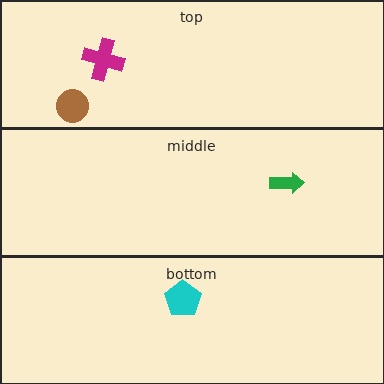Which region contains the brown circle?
The top region.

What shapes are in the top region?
The magenta cross, the brown circle.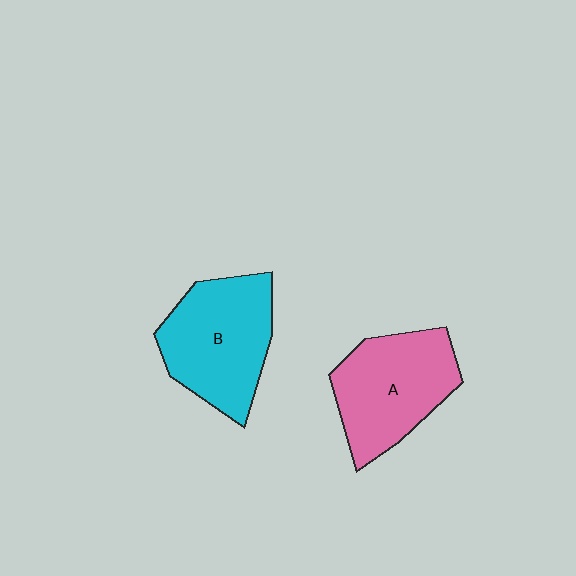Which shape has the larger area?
Shape B (cyan).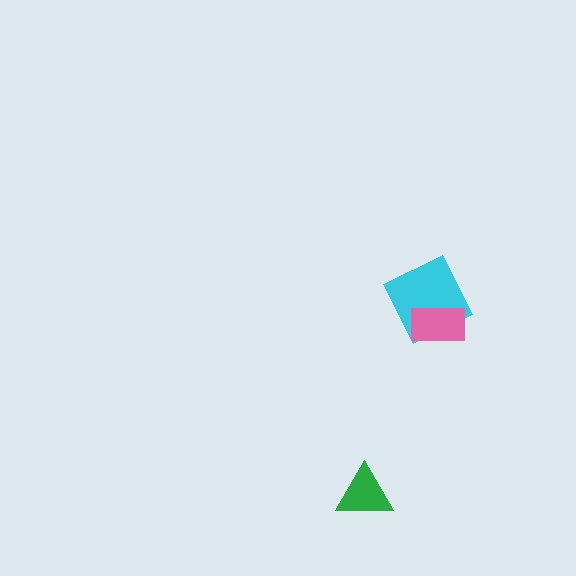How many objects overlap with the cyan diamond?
1 object overlaps with the cyan diamond.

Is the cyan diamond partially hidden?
Yes, it is partially covered by another shape.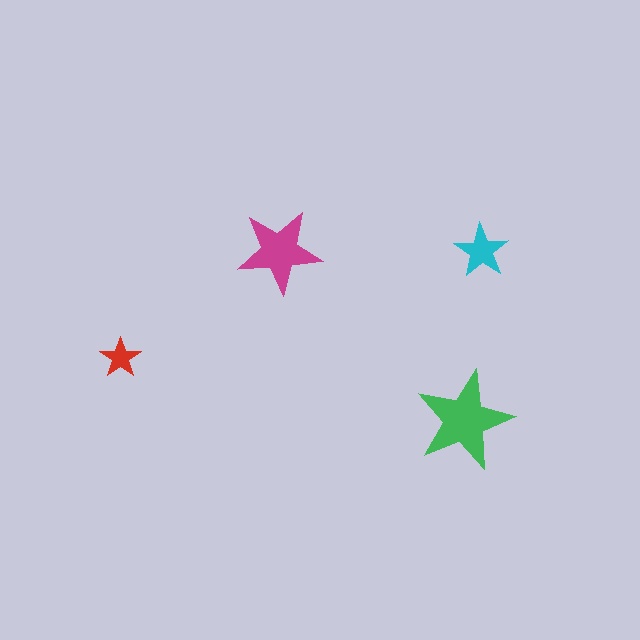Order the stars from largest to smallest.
the green one, the magenta one, the cyan one, the red one.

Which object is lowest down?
The green star is bottommost.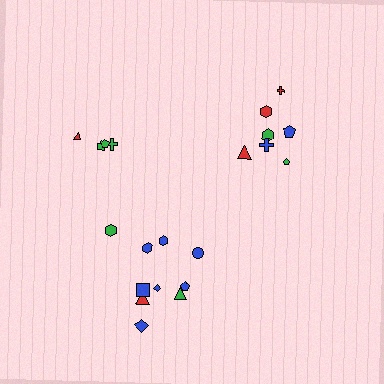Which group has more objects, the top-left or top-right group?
The top-right group.